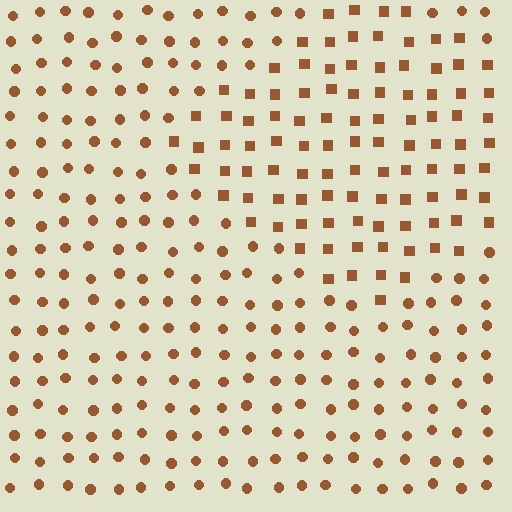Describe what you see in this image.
The image is filled with small brown elements arranged in a uniform grid. A diamond-shaped region contains squares, while the surrounding area contains circles. The boundary is defined purely by the change in element shape.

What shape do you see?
I see a diamond.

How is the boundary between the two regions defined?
The boundary is defined by a change in element shape: squares inside vs. circles outside. All elements share the same color and spacing.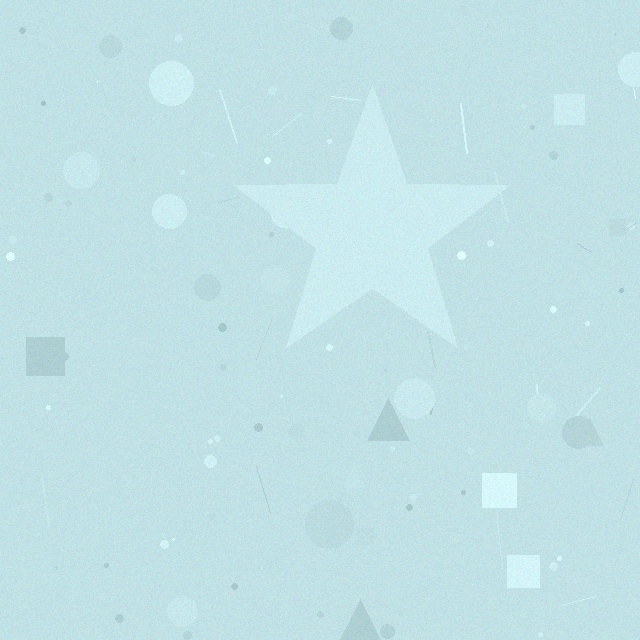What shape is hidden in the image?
A star is hidden in the image.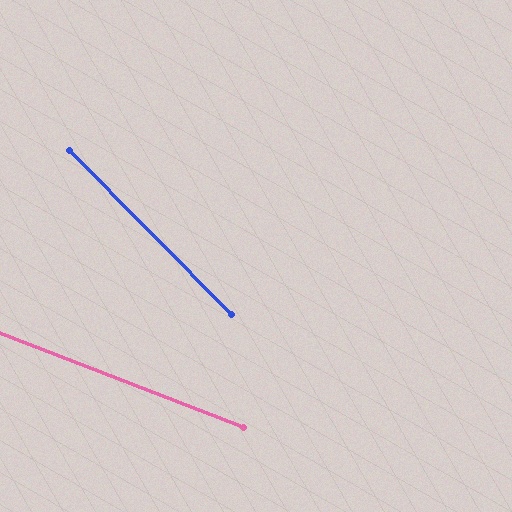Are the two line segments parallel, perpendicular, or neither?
Neither parallel nor perpendicular — they differ by about 24°.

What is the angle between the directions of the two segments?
Approximately 24 degrees.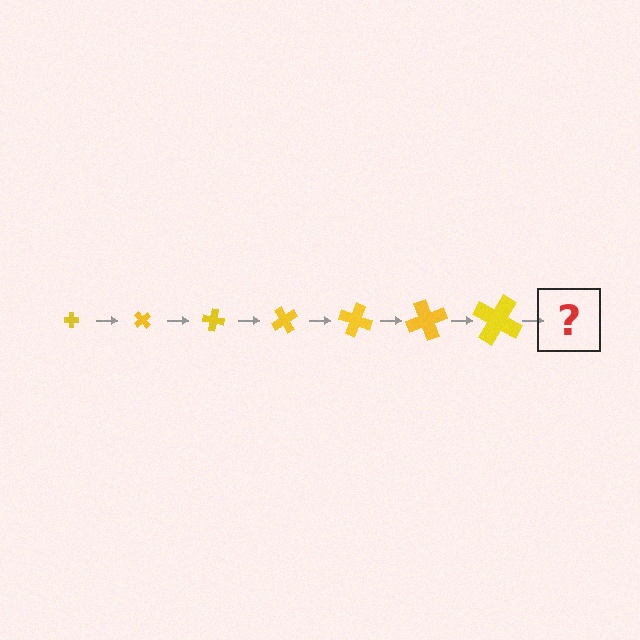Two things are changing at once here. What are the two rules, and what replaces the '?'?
The two rules are that the cross grows larger each step and it rotates 50 degrees each step. The '?' should be a cross, larger than the previous one and rotated 350 degrees from the start.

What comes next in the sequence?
The next element should be a cross, larger than the previous one and rotated 350 degrees from the start.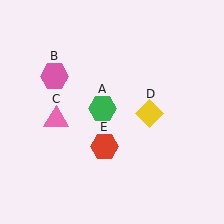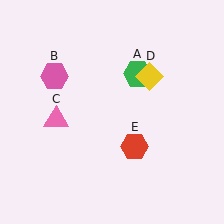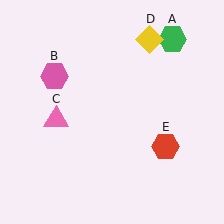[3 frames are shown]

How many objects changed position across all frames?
3 objects changed position: green hexagon (object A), yellow diamond (object D), red hexagon (object E).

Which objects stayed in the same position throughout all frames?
Pink hexagon (object B) and pink triangle (object C) remained stationary.